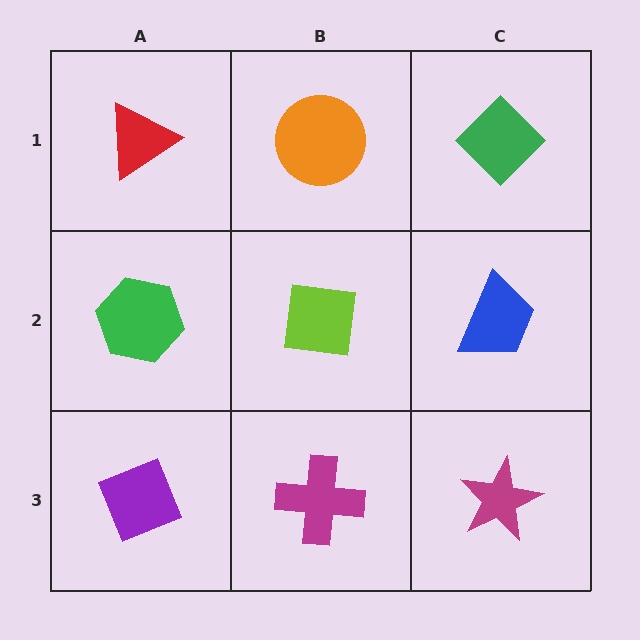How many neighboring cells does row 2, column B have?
4.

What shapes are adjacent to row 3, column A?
A green hexagon (row 2, column A), a magenta cross (row 3, column B).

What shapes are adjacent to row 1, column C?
A blue trapezoid (row 2, column C), an orange circle (row 1, column B).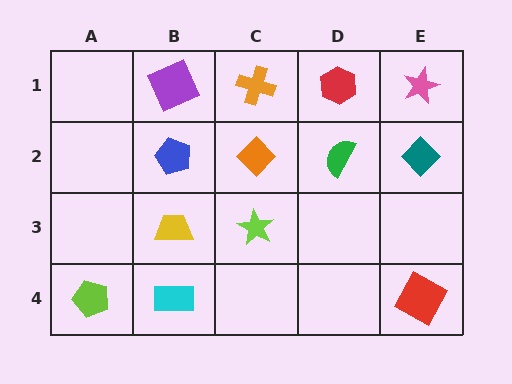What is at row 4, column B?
A cyan rectangle.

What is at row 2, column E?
A teal diamond.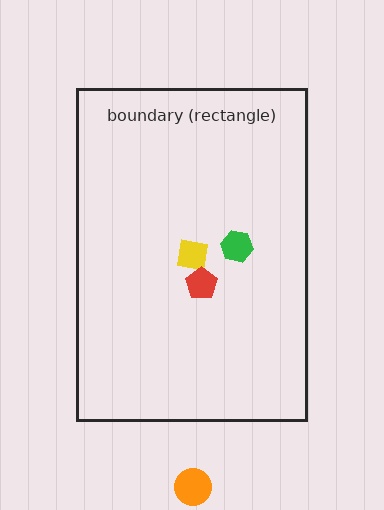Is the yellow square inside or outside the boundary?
Inside.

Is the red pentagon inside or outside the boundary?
Inside.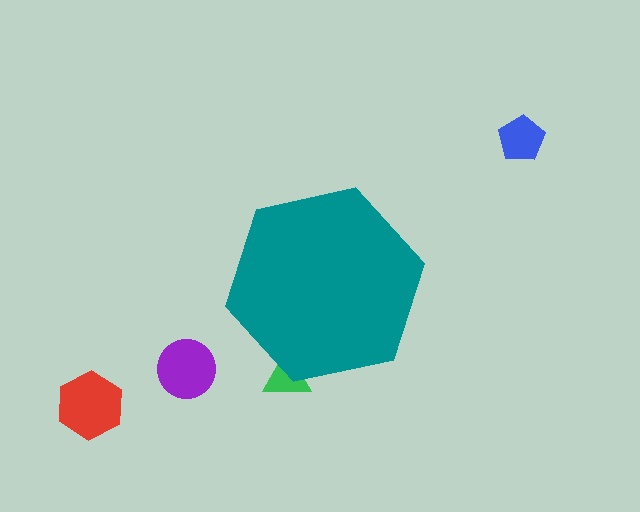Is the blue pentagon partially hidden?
No, the blue pentagon is fully visible.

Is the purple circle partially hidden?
No, the purple circle is fully visible.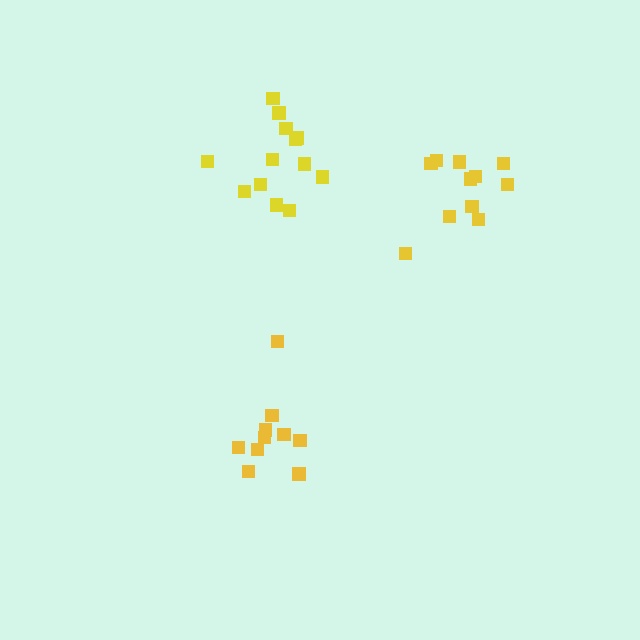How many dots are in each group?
Group 1: 13 dots, Group 2: 10 dots, Group 3: 11 dots (34 total).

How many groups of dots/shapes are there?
There are 3 groups.